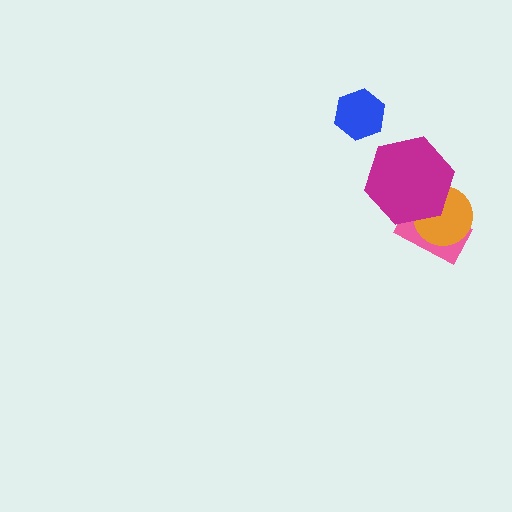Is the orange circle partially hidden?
Yes, it is partially covered by another shape.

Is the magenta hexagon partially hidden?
No, no other shape covers it.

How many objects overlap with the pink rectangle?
2 objects overlap with the pink rectangle.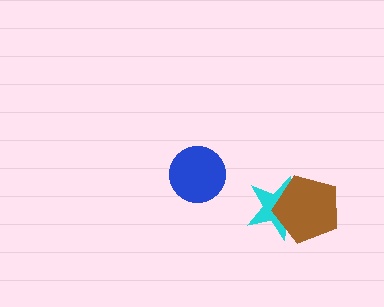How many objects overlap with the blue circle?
0 objects overlap with the blue circle.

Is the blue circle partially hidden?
No, no other shape covers it.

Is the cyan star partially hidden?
Yes, it is partially covered by another shape.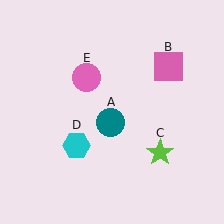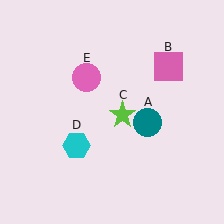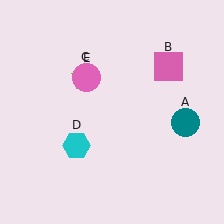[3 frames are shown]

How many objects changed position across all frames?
2 objects changed position: teal circle (object A), lime star (object C).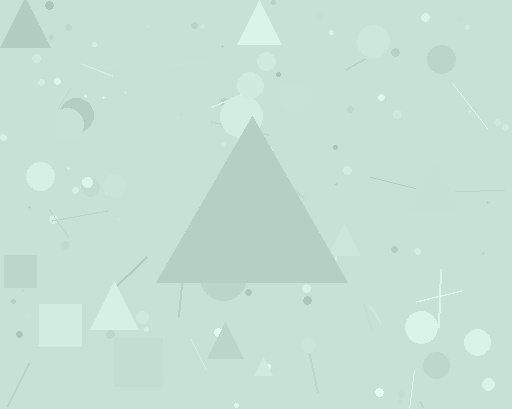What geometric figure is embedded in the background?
A triangle is embedded in the background.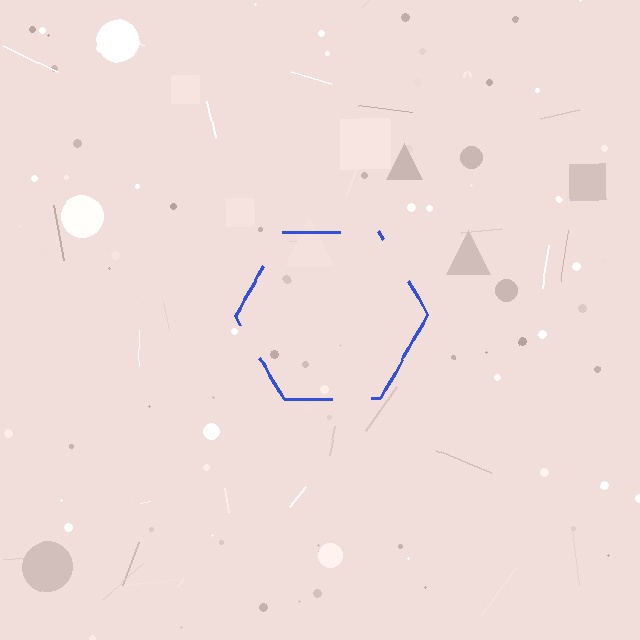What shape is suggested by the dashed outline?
The dashed outline suggests a hexagon.